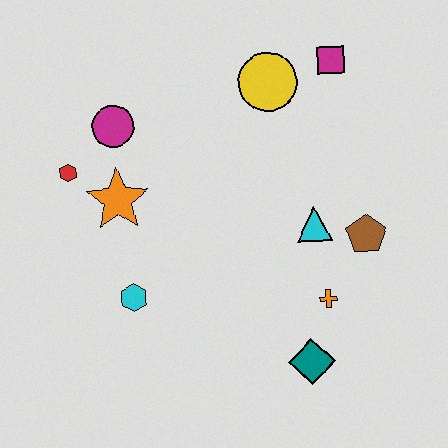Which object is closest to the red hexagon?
The orange star is closest to the red hexagon.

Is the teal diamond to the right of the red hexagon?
Yes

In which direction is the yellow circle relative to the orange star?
The yellow circle is to the right of the orange star.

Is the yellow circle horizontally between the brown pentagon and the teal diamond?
No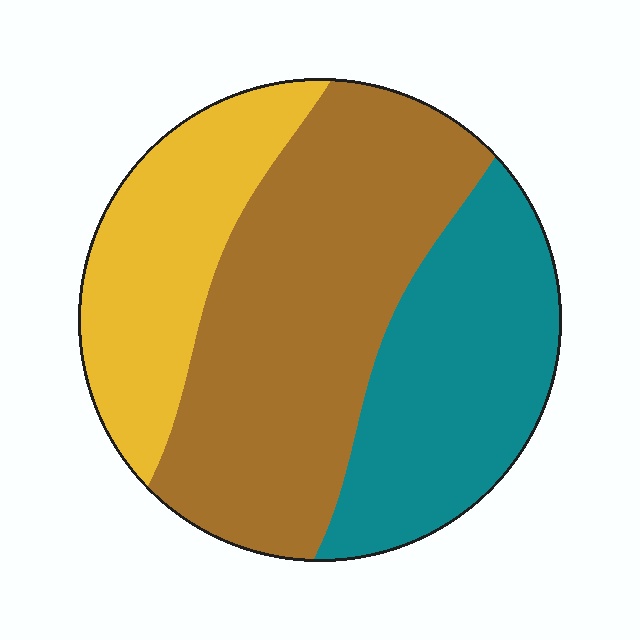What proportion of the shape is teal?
Teal covers around 30% of the shape.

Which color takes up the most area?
Brown, at roughly 45%.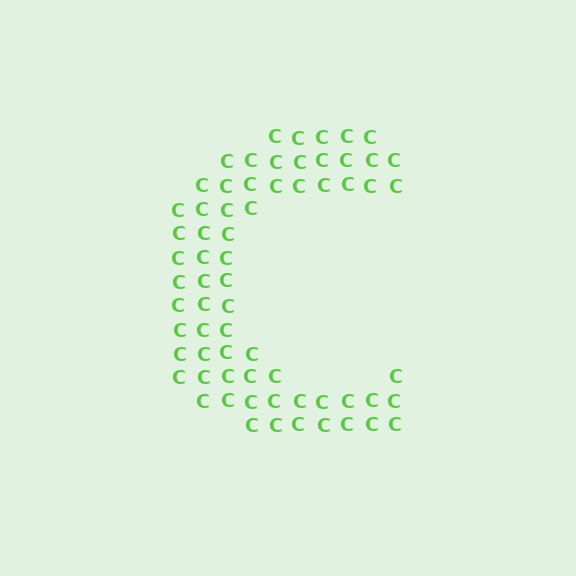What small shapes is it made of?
It is made of small letter C's.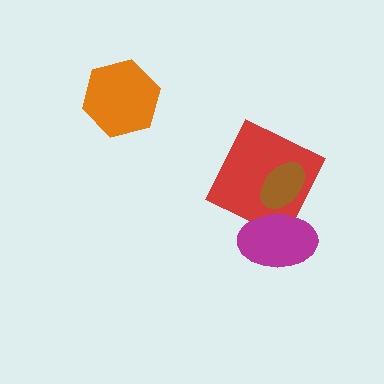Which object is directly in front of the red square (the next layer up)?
The brown ellipse is directly in front of the red square.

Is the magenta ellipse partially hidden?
No, no other shape covers it.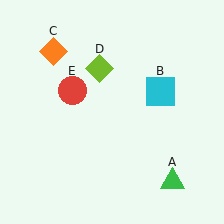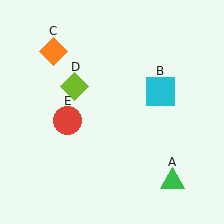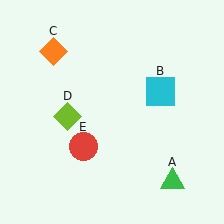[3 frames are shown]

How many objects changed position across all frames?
2 objects changed position: lime diamond (object D), red circle (object E).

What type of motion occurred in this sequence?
The lime diamond (object D), red circle (object E) rotated counterclockwise around the center of the scene.